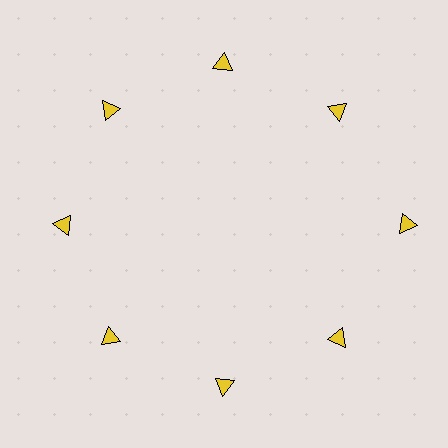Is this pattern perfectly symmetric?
No. The 8 yellow triangles are arranged in a ring, but one element near the 3 o'clock position is pushed outward from the center, breaking the 8-fold rotational symmetry.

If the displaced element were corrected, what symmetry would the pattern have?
It would have 8-fold rotational symmetry — the pattern would map onto itself every 45 degrees.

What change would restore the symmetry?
The symmetry would be restored by moving it inward, back onto the ring so that all 8 triangles sit at equal angles and equal distance from the center.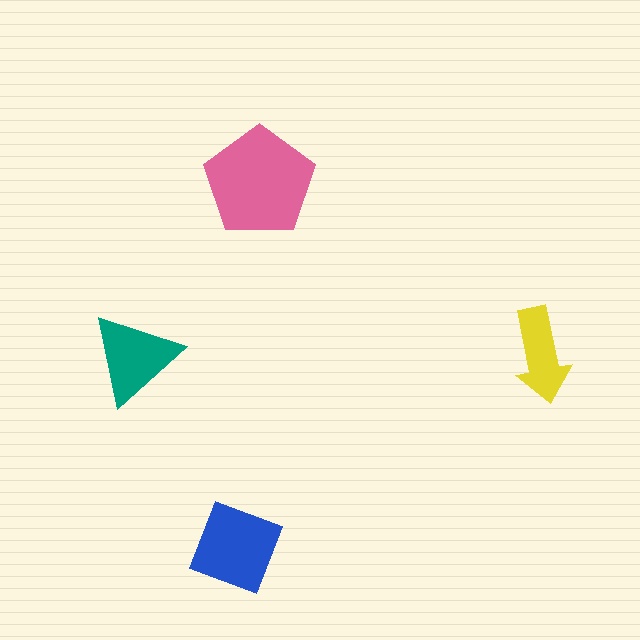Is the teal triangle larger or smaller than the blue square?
Smaller.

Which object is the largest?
The pink pentagon.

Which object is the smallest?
The yellow arrow.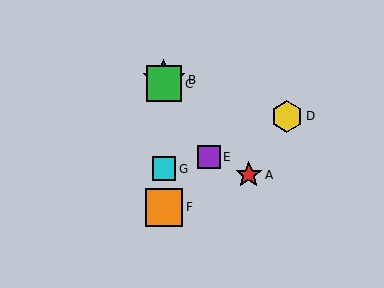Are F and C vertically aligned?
Yes, both are at x≈164.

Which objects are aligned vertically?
Objects B, C, F, G are aligned vertically.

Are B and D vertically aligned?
No, B is at x≈164 and D is at x≈287.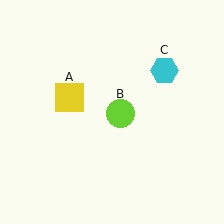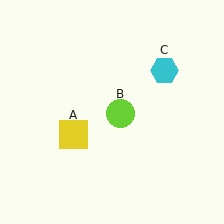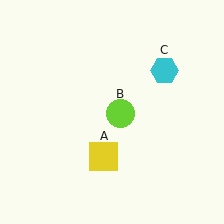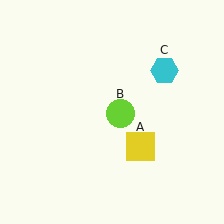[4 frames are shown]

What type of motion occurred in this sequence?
The yellow square (object A) rotated counterclockwise around the center of the scene.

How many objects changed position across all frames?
1 object changed position: yellow square (object A).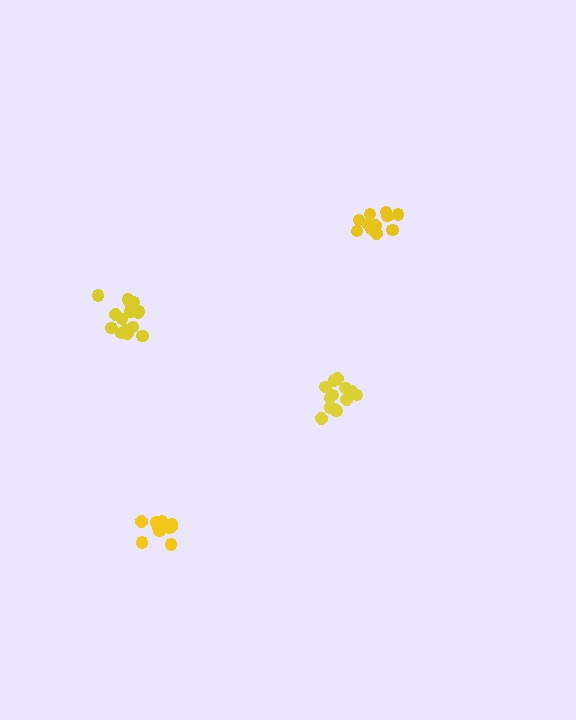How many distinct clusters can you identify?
There are 4 distinct clusters.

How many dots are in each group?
Group 1: 15 dots, Group 2: 13 dots, Group 3: 10 dots, Group 4: 11 dots (49 total).